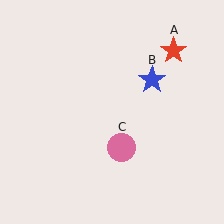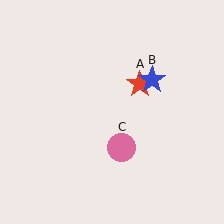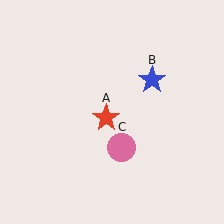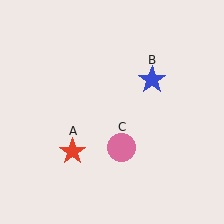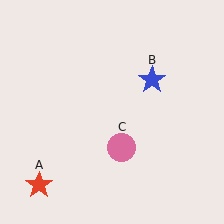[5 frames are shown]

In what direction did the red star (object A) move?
The red star (object A) moved down and to the left.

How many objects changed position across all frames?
1 object changed position: red star (object A).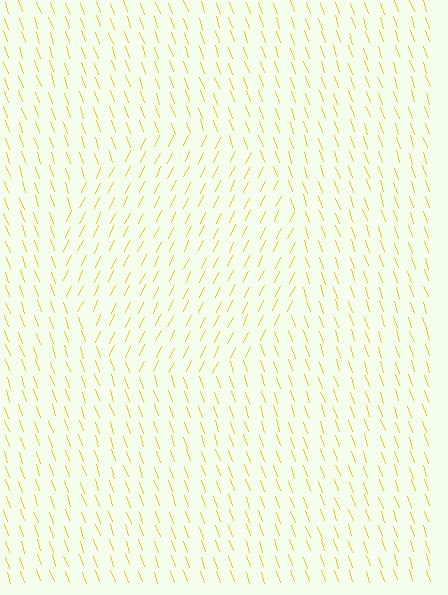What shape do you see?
I see a circle.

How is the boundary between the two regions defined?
The boundary is defined purely by a change in line orientation (approximately 45 degrees difference). All lines are the same color and thickness.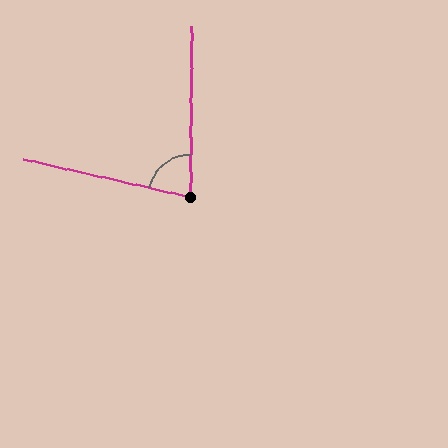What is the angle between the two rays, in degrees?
Approximately 77 degrees.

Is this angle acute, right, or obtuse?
It is acute.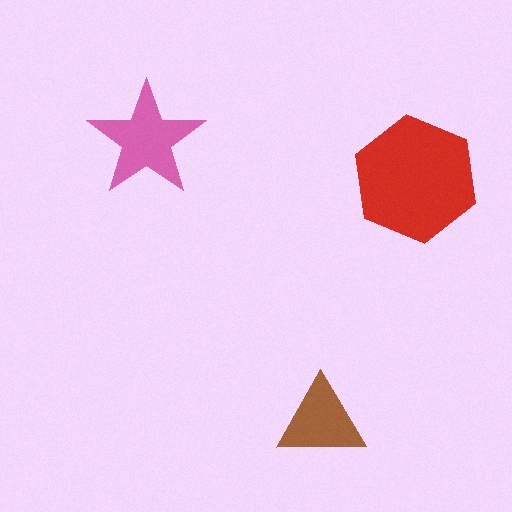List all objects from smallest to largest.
The brown triangle, the pink star, the red hexagon.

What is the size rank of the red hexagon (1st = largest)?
1st.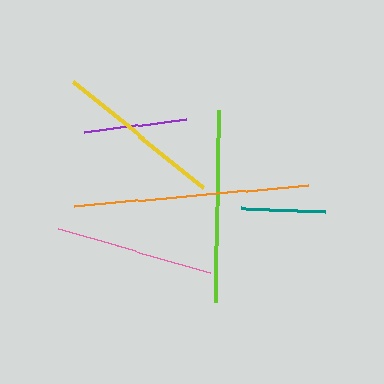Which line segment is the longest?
The orange line is the longest at approximately 235 pixels.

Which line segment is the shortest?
The teal line is the shortest at approximately 84 pixels.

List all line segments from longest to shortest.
From longest to shortest: orange, lime, yellow, pink, purple, teal.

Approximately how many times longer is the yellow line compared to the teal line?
The yellow line is approximately 2.0 times the length of the teal line.